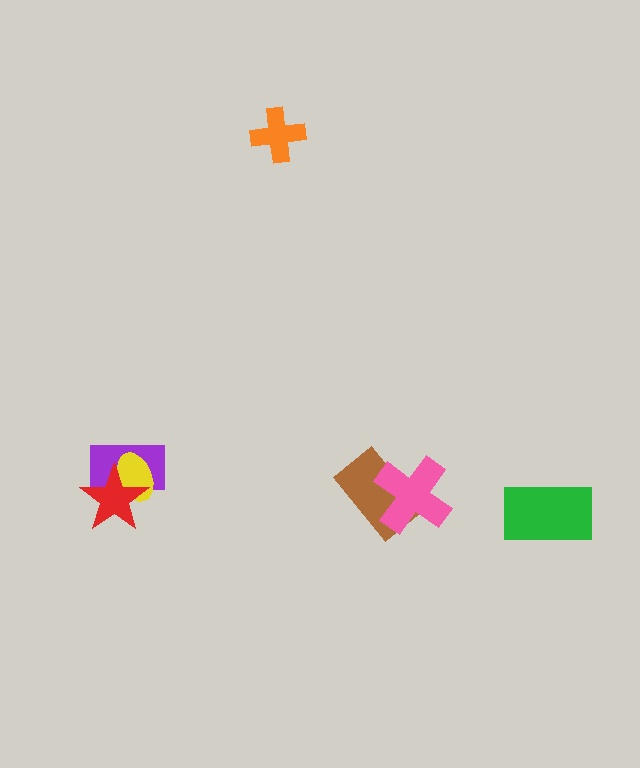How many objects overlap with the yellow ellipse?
2 objects overlap with the yellow ellipse.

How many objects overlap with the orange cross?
0 objects overlap with the orange cross.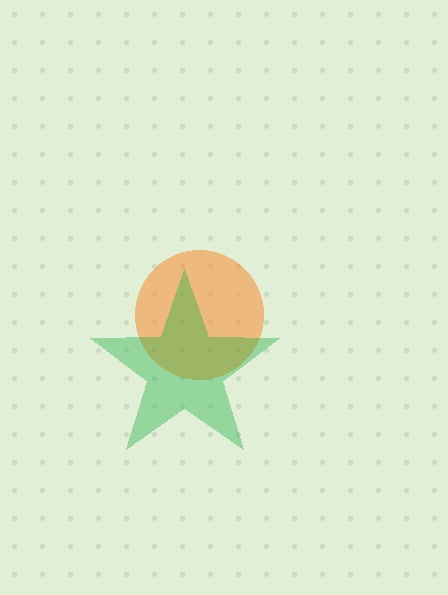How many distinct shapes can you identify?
There are 2 distinct shapes: an orange circle, a green star.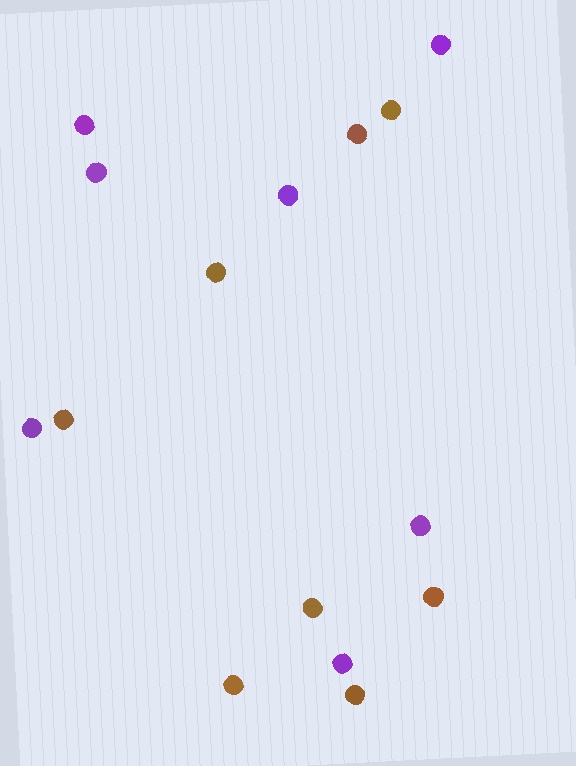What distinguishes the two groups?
There are 2 groups: one group of purple circles (7) and one group of brown circles (8).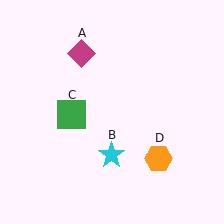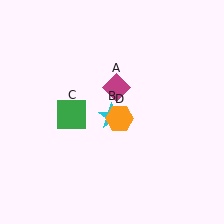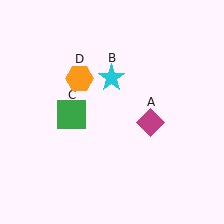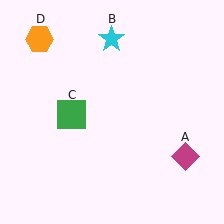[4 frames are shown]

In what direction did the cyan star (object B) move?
The cyan star (object B) moved up.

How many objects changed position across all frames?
3 objects changed position: magenta diamond (object A), cyan star (object B), orange hexagon (object D).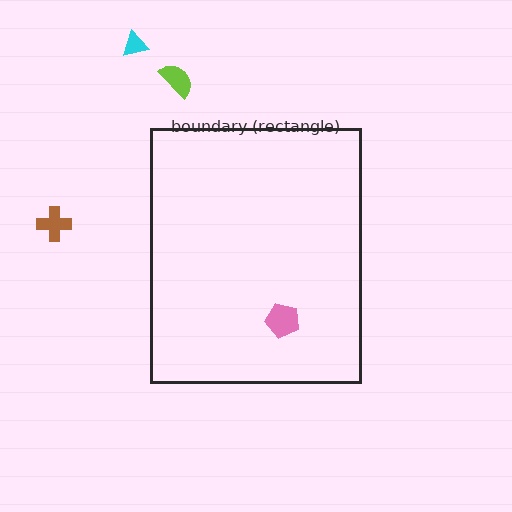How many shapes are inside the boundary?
1 inside, 3 outside.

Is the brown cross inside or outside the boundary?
Outside.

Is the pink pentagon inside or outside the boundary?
Inside.